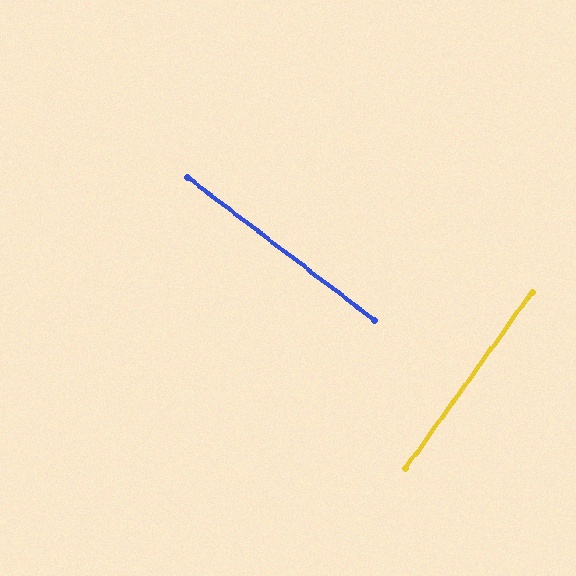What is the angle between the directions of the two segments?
Approximately 88 degrees.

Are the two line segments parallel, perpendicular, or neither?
Perpendicular — they meet at approximately 88°.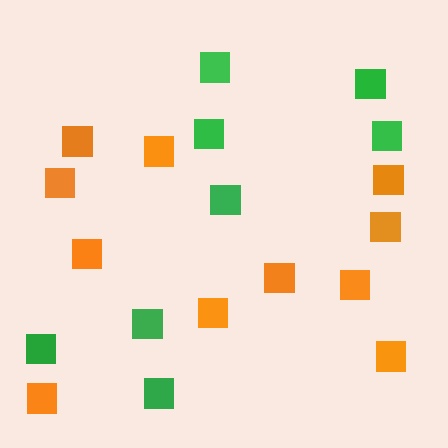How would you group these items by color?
There are 2 groups: one group of orange squares (11) and one group of green squares (8).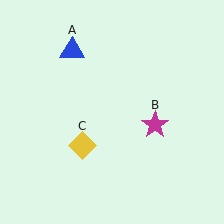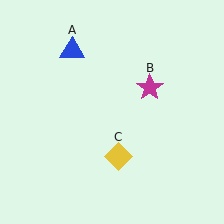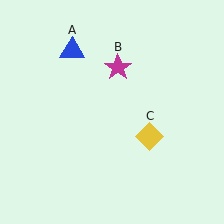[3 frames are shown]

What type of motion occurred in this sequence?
The magenta star (object B), yellow diamond (object C) rotated counterclockwise around the center of the scene.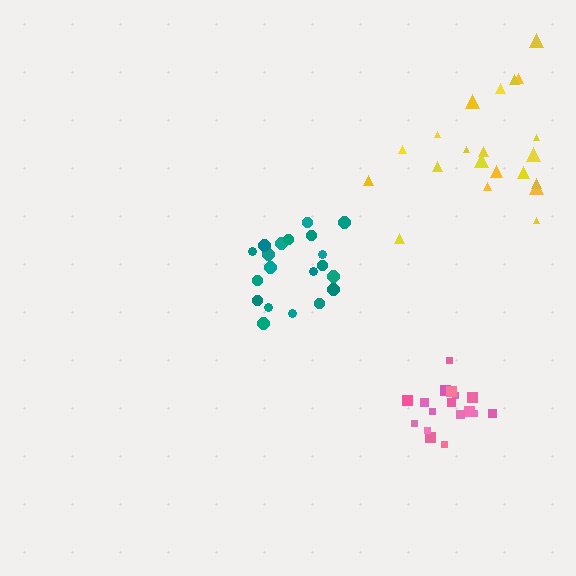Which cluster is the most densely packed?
Pink.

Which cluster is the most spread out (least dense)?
Yellow.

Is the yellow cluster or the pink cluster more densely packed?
Pink.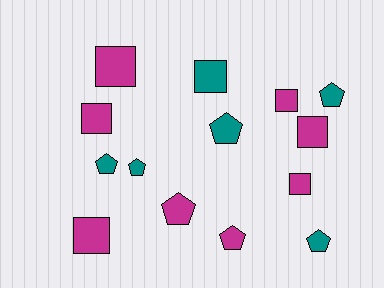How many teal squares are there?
There is 1 teal square.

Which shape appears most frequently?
Square, with 7 objects.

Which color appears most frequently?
Magenta, with 8 objects.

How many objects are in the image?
There are 14 objects.